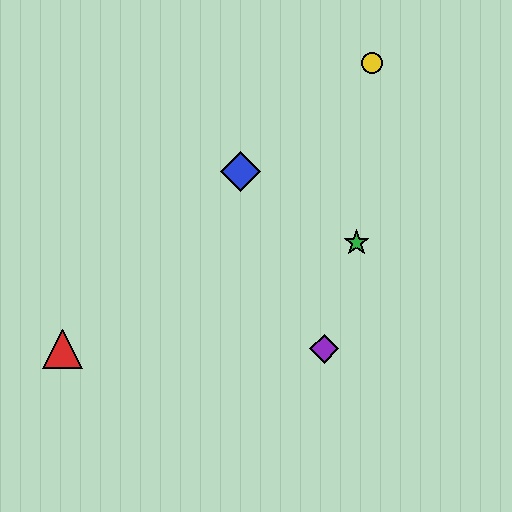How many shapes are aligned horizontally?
2 shapes (the red triangle, the purple diamond) are aligned horizontally.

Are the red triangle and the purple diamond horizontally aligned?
Yes, both are at y≈349.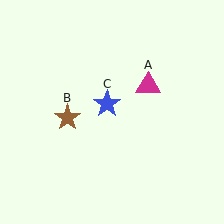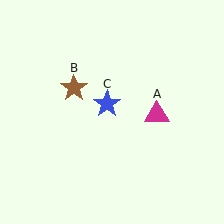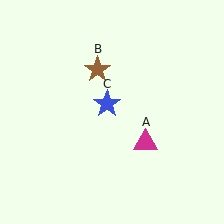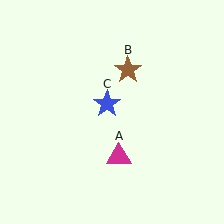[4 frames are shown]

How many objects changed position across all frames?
2 objects changed position: magenta triangle (object A), brown star (object B).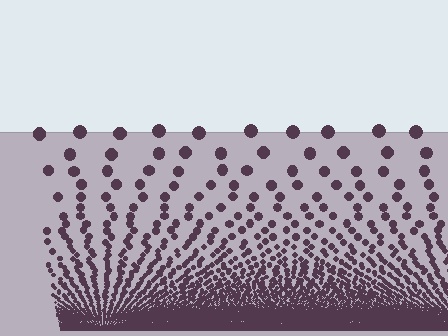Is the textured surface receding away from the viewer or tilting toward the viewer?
The surface appears to tilt toward the viewer. Texture elements get larger and sparser toward the top.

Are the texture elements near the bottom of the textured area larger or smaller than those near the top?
Smaller. The gradient is inverted — elements near the bottom are smaller and denser.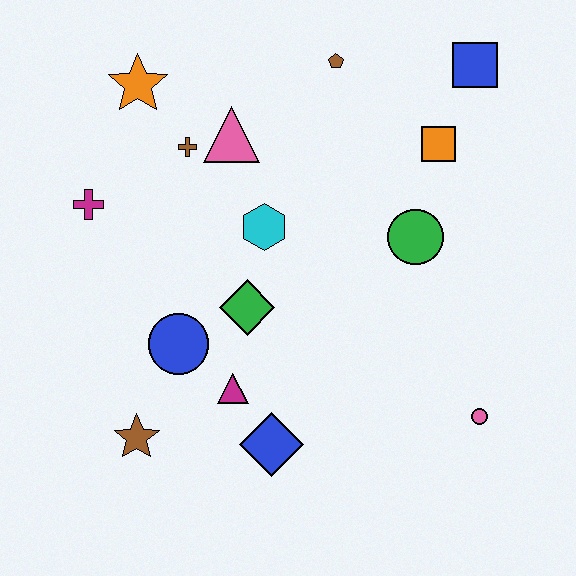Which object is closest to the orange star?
The brown cross is closest to the orange star.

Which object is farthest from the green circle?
The brown star is farthest from the green circle.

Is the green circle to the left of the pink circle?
Yes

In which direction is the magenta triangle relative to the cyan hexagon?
The magenta triangle is below the cyan hexagon.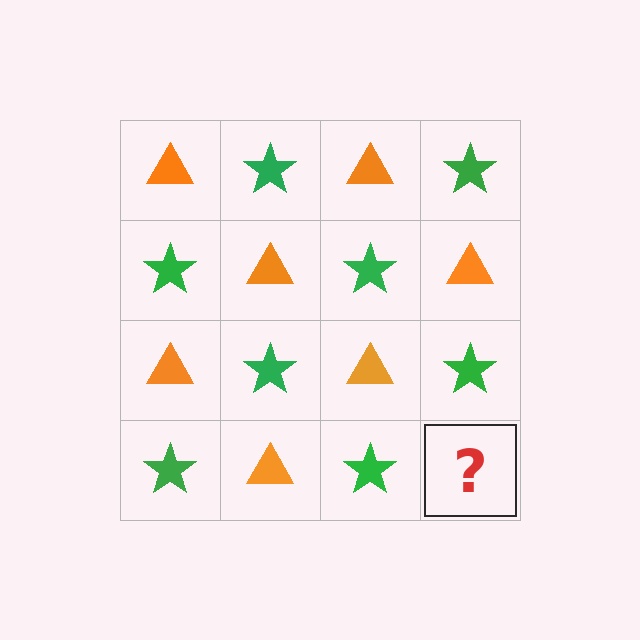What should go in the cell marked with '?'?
The missing cell should contain an orange triangle.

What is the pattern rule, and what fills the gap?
The rule is that it alternates orange triangle and green star in a checkerboard pattern. The gap should be filled with an orange triangle.